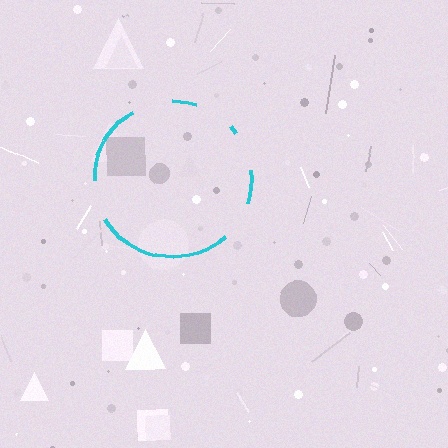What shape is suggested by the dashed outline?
The dashed outline suggests a circle.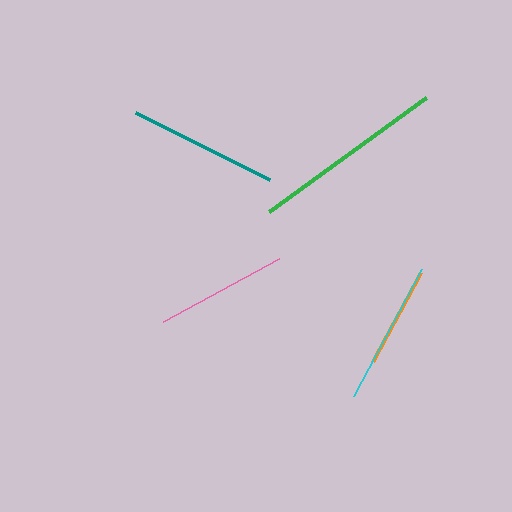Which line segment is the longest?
The green line is the longest at approximately 194 pixels.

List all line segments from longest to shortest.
From longest to shortest: green, teal, cyan, pink, orange.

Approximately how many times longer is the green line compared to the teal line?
The green line is approximately 1.3 times the length of the teal line.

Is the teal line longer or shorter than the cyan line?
The teal line is longer than the cyan line.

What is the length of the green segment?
The green segment is approximately 194 pixels long.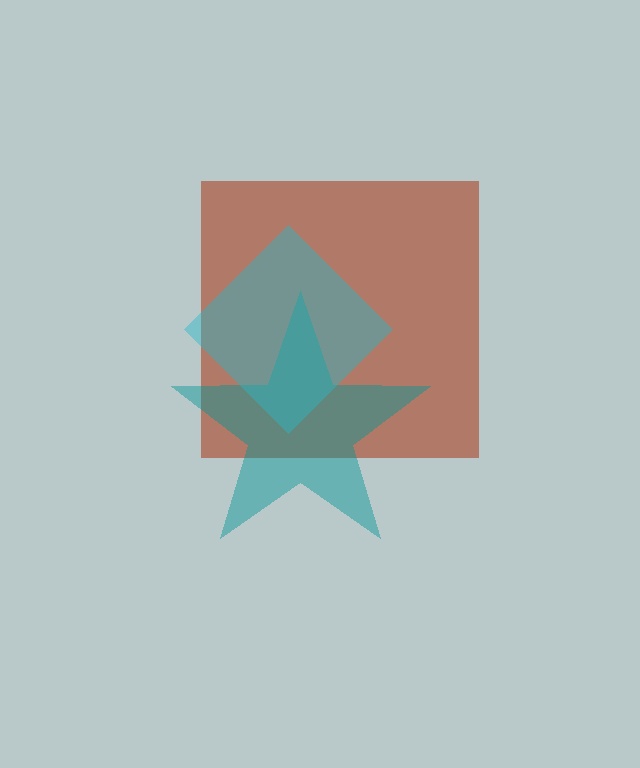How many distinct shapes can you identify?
There are 3 distinct shapes: a brown square, a teal star, a cyan diamond.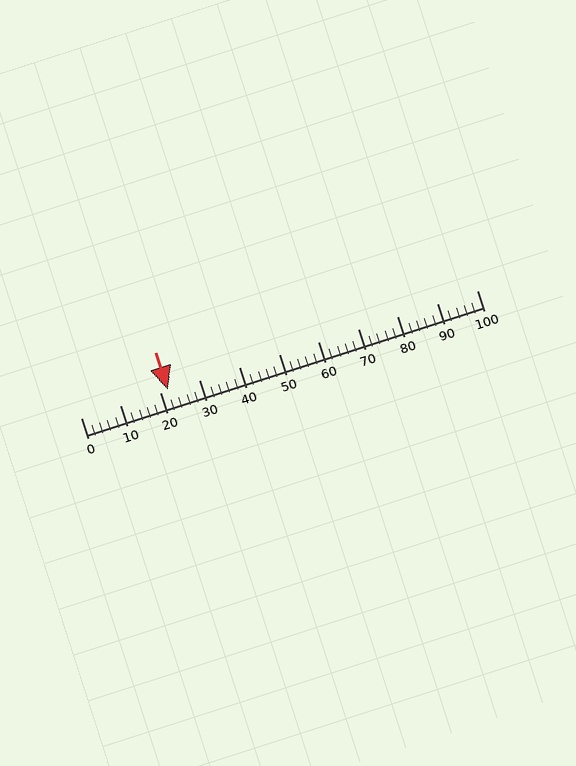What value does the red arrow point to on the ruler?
The red arrow points to approximately 22.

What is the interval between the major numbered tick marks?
The major tick marks are spaced 10 units apart.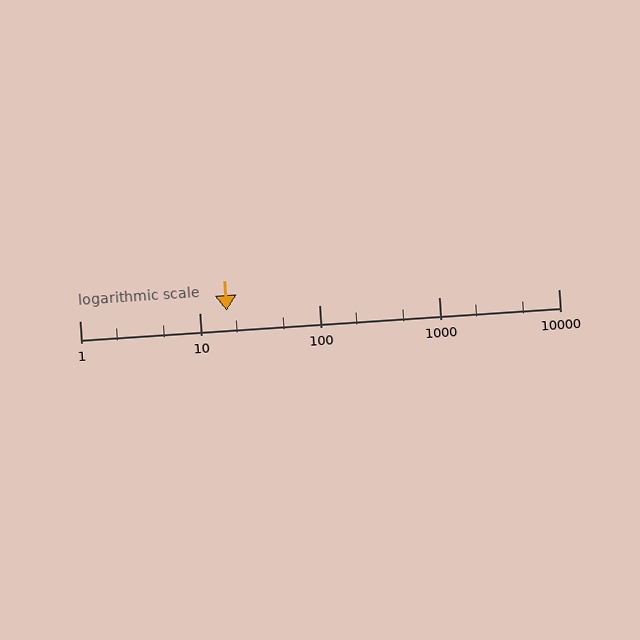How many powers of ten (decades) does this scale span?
The scale spans 4 decades, from 1 to 10000.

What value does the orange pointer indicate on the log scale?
The pointer indicates approximately 17.